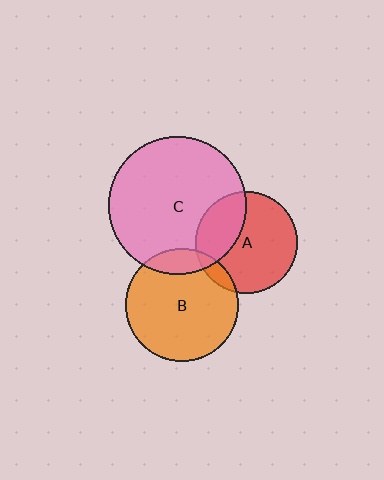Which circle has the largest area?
Circle C (pink).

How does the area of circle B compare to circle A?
Approximately 1.2 times.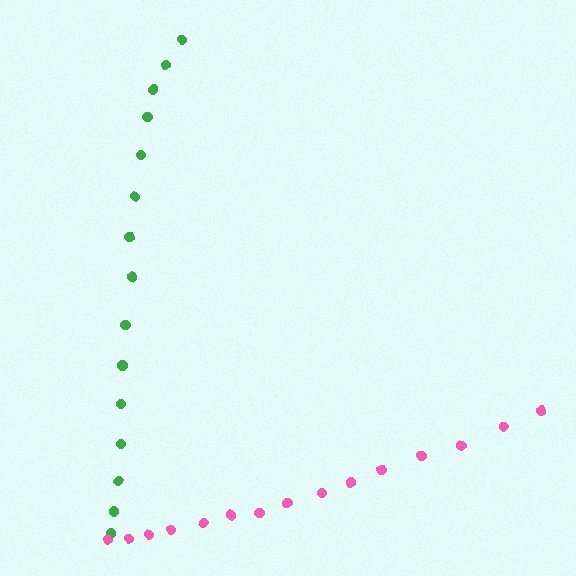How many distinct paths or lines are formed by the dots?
There are 2 distinct paths.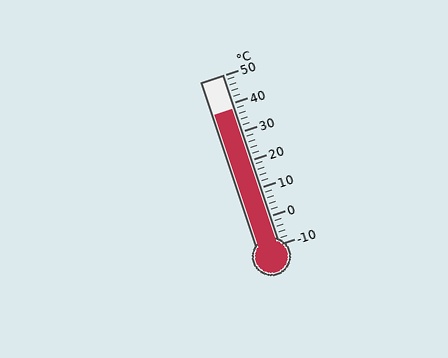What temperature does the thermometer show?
The thermometer shows approximately 38°C.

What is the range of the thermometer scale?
The thermometer scale ranges from -10°C to 50°C.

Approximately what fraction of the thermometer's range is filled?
The thermometer is filled to approximately 80% of its range.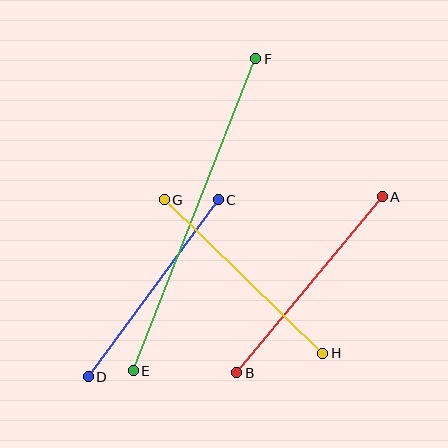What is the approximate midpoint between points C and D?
The midpoint is at approximately (153, 288) pixels.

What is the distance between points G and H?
The distance is approximately 221 pixels.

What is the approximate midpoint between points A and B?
The midpoint is at approximately (309, 285) pixels.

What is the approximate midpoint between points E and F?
The midpoint is at approximately (195, 215) pixels.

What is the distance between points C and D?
The distance is approximately 219 pixels.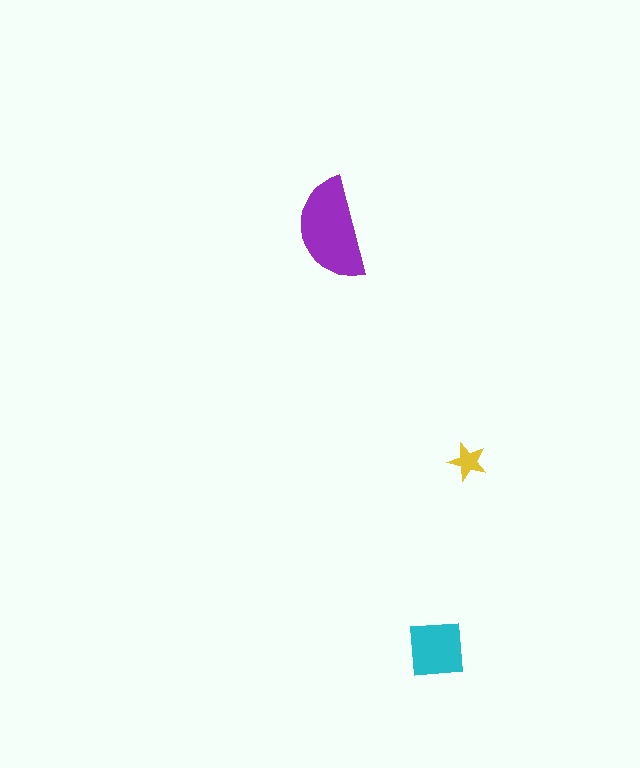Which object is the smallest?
The yellow star.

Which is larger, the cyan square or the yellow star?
The cyan square.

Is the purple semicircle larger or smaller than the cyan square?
Larger.